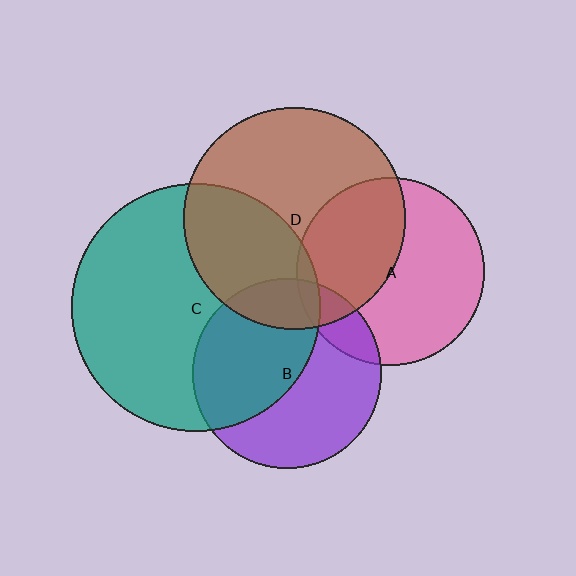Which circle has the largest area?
Circle C (teal).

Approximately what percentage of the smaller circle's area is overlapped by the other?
Approximately 15%.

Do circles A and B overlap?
Yes.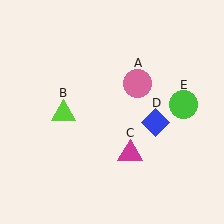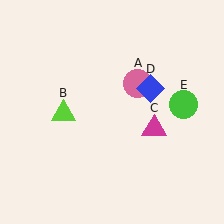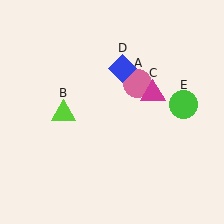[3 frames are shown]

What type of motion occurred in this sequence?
The magenta triangle (object C), blue diamond (object D) rotated counterclockwise around the center of the scene.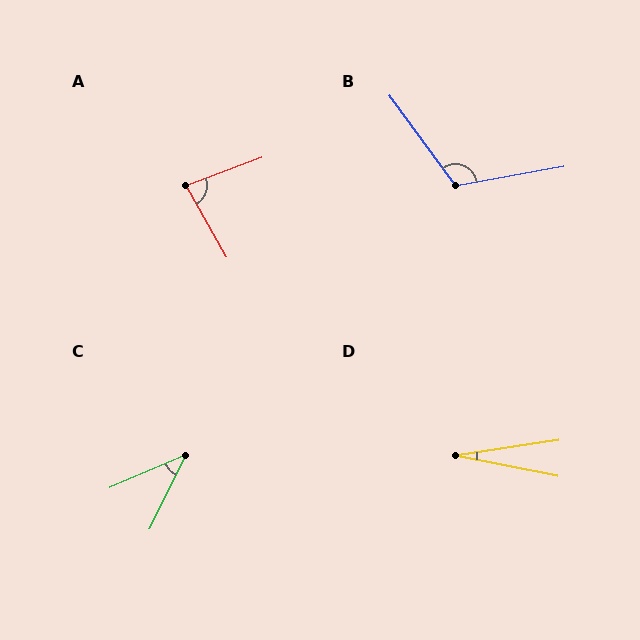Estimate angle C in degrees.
Approximately 40 degrees.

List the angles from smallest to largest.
D (20°), C (40°), A (81°), B (116°).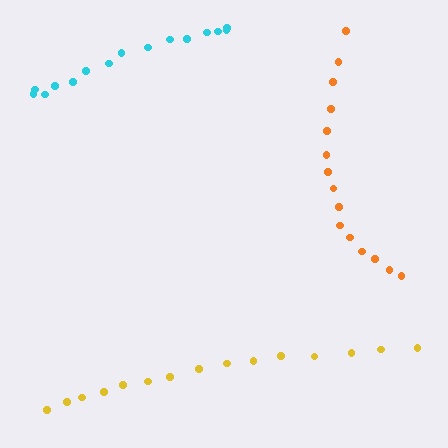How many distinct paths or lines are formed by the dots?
There are 3 distinct paths.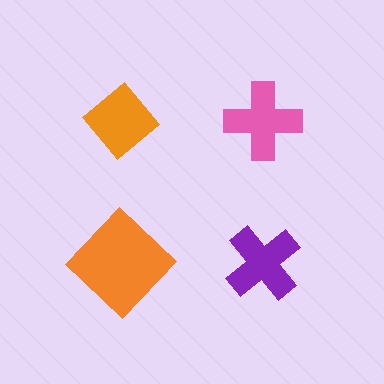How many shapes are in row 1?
2 shapes.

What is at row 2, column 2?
A purple cross.